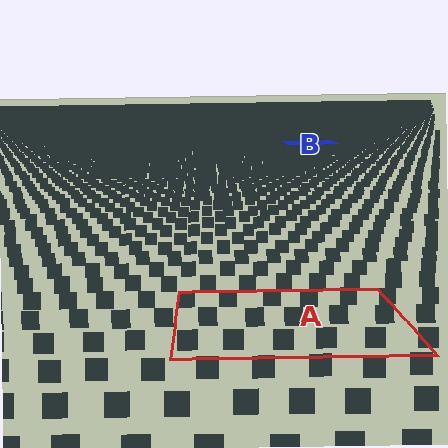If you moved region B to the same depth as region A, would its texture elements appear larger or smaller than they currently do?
They would appear larger. At a closer depth, the same texture elements are projected at a bigger on-screen size.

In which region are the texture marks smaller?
The texture marks are smaller in region B, because it is farther away.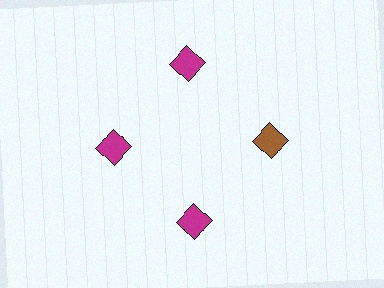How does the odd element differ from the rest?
It has a different color: brown instead of magenta.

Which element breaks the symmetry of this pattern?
The brown diamond at roughly the 3 o'clock position breaks the symmetry. All other shapes are magenta diamonds.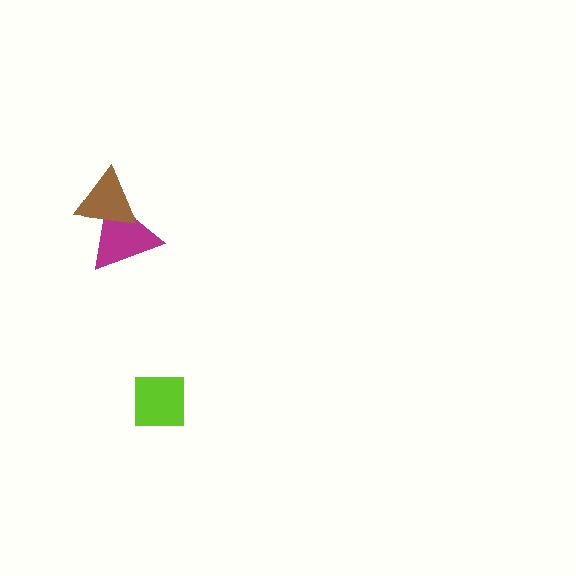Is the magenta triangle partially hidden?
Yes, it is partially covered by another shape.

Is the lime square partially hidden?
No, no other shape covers it.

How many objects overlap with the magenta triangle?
1 object overlaps with the magenta triangle.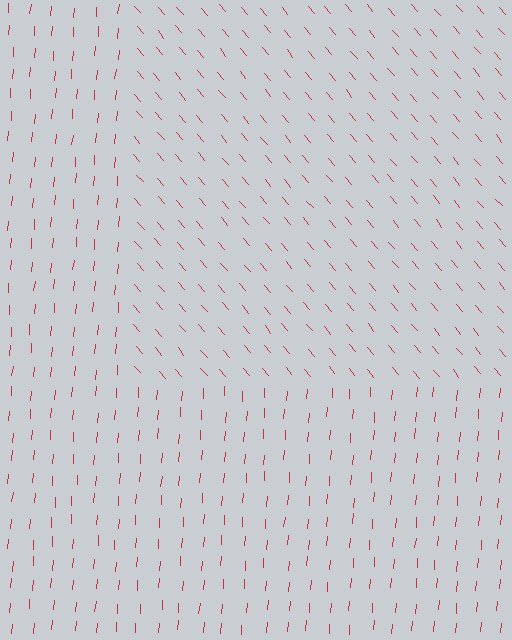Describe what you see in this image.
The image is filled with small red line segments. A rectangle region in the image has lines oriented differently from the surrounding lines, creating a visible texture boundary.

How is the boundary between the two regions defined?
The boundary is defined purely by a change in line orientation (approximately 45 degrees difference). All lines are the same color and thickness.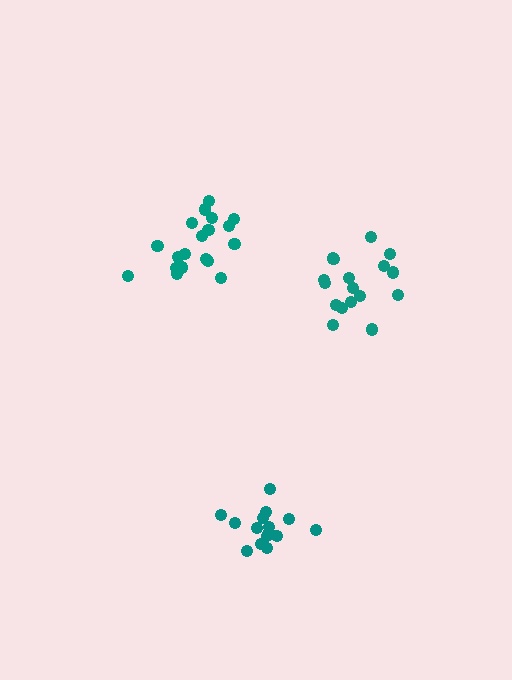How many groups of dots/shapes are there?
There are 3 groups.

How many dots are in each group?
Group 1: 17 dots, Group 2: 19 dots, Group 3: 15 dots (51 total).